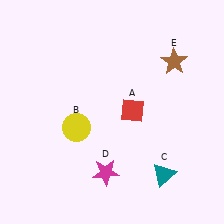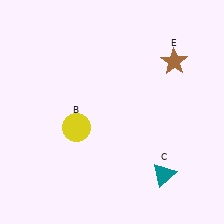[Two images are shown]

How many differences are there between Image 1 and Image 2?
There are 2 differences between the two images.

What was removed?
The red diamond (A), the magenta star (D) were removed in Image 2.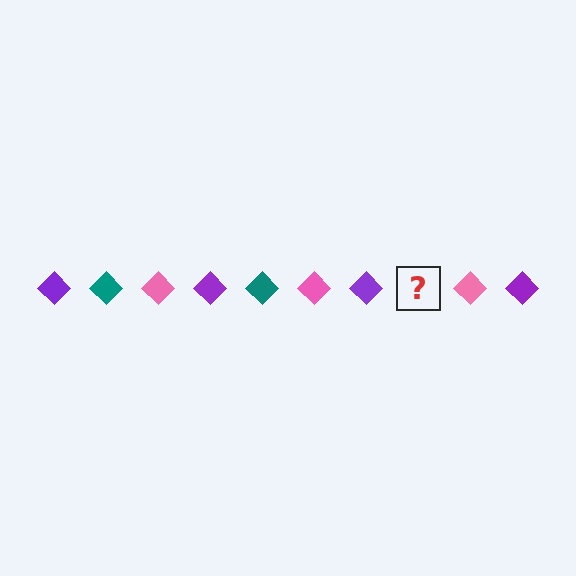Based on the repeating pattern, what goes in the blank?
The blank should be a teal diamond.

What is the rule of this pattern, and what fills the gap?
The rule is that the pattern cycles through purple, teal, pink diamonds. The gap should be filled with a teal diamond.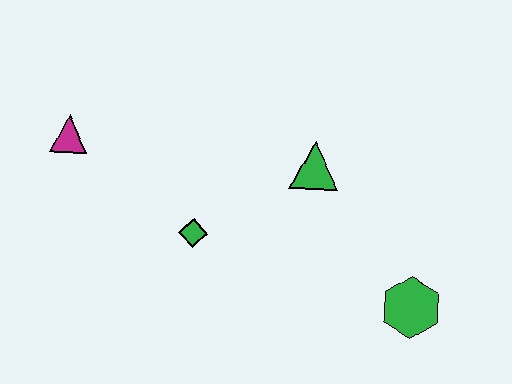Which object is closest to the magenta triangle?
The green diamond is closest to the magenta triangle.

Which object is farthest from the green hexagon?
The magenta triangle is farthest from the green hexagon.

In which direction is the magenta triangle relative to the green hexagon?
The magenta triangle is to the left of the green hexagon.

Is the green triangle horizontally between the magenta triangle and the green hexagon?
Yes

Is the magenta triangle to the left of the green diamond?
Yes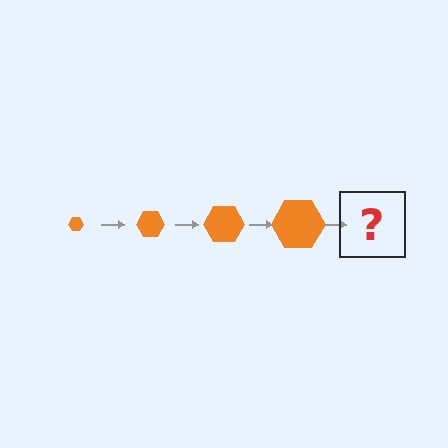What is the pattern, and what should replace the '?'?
The pattern is that the hexagon gets progressively larger each step. The '?' should be an orange hexagon, larger than the previous one.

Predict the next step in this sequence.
The next step is an orange hexagon, larger than the previous one.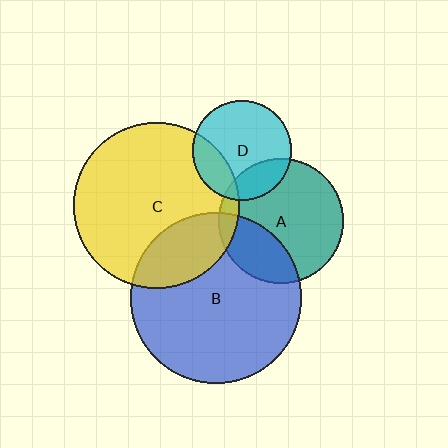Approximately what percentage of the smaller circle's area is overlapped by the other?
Approximately 20%.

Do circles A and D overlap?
Yes.